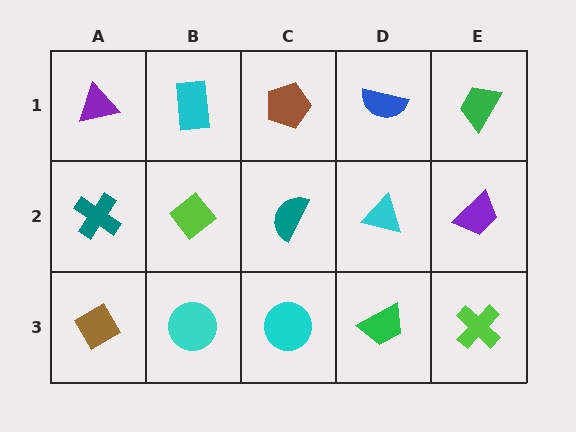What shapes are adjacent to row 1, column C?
A teal semicircle (row 2, column C), a cyan rectangle (row 1, column B), a blue semicircle (row 1, column D).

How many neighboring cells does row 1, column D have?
3.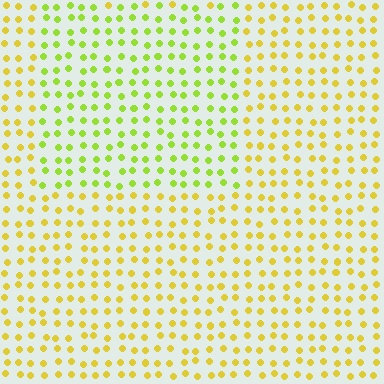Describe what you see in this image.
The image is filled with small yellow elements in a uniform arrangement. A rectangle-shaped region is visible where the elements are tinted to a slightly different hue, forming a subtle color boundary.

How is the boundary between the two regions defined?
The boundary is defined purely by a slight shift in hue (about 33 degrees). Spacing, size, and orientation are identical on both sides.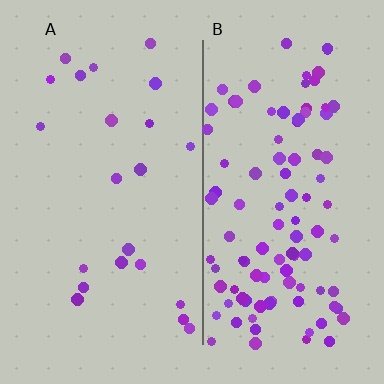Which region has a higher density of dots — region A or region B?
B (the right).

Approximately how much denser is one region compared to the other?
Approximately 4.5× — region B over region A.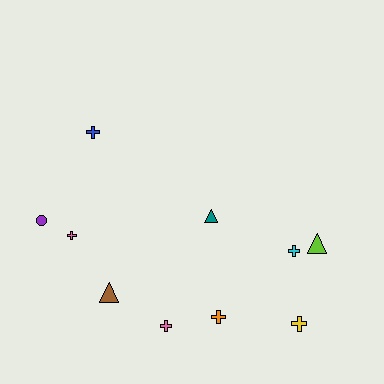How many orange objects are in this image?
There is 1 orange object.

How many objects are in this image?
There are 10 objects.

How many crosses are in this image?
There are 6 crosses.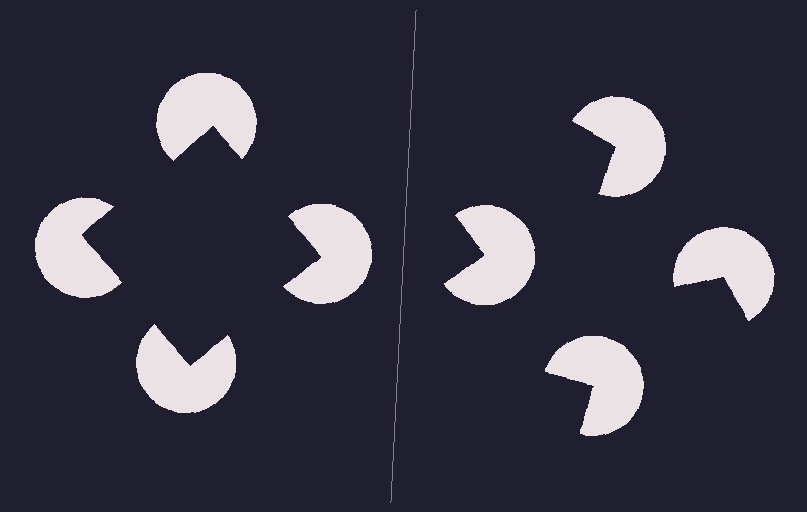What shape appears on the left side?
An illusory square.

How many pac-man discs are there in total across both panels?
8 — 4 on each side.